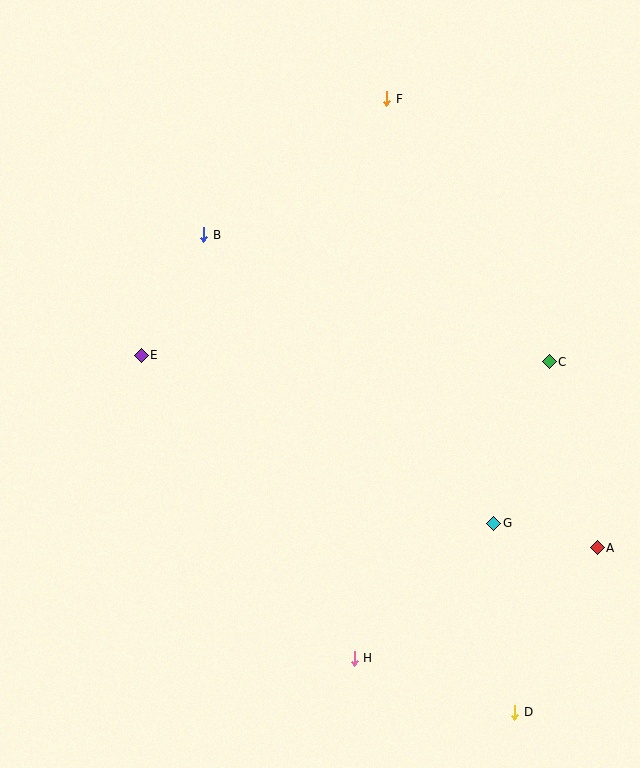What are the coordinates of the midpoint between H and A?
The midpoint between H and A is at (476, 603).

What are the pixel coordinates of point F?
Point F is at (387, 99).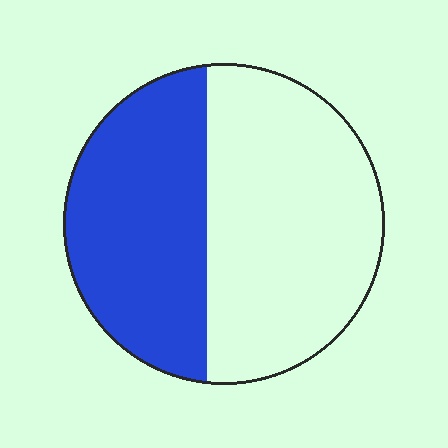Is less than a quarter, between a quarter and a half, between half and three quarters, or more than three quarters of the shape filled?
Between a quarter and a half.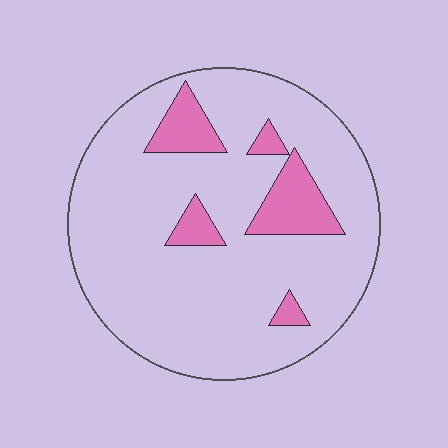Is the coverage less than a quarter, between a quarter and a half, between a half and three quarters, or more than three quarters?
Less than a quarter.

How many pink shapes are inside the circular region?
5.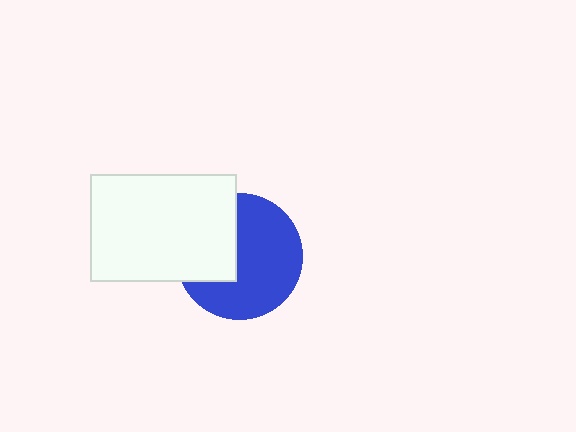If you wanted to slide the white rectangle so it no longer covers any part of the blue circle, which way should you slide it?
Slide it left — that is the most direct way to separate the two shapes.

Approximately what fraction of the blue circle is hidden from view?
Roughly 36% of the blue circle is hidden behind the white rectangle.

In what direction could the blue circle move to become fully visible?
The blue circle could move right. That would shift it out from behind the white rectangle entirely.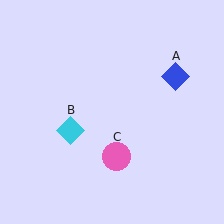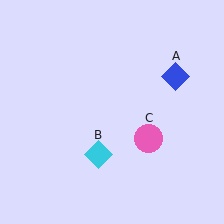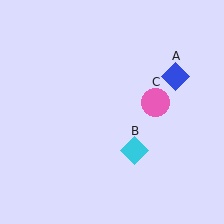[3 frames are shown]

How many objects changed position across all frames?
2 objects changed position: cyan diamond (object B), pink circle (object C).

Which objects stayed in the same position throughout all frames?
Blue diamond (object A) remained stationary.